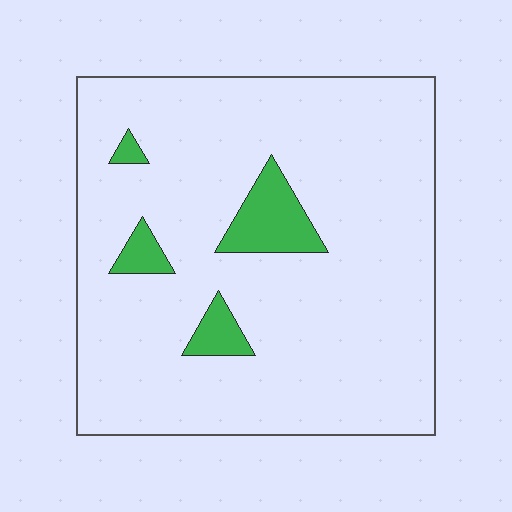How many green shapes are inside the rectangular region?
4.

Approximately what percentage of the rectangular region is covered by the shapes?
Approximately 10%.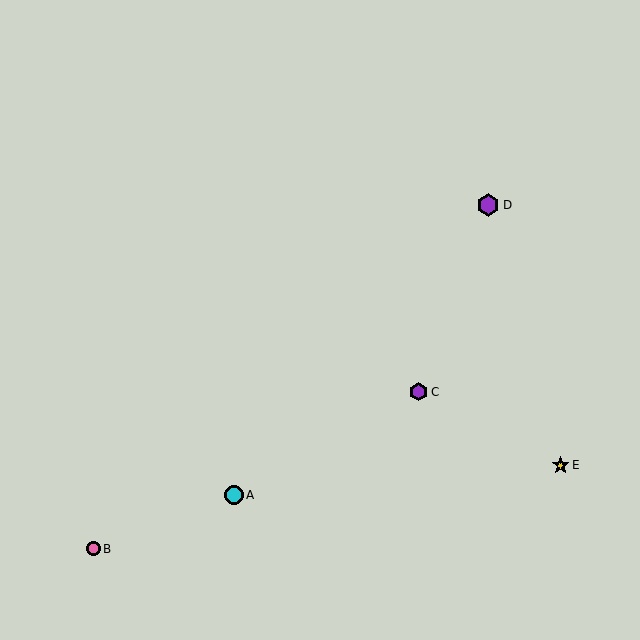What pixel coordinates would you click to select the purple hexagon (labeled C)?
Click at (419, 392) to select the purple hexagon C.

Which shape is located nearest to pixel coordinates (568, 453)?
The yellow star (labeled E) at (561, 465) is nearest to that location.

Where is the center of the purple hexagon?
The center of the purple hexagon is at (419, 392).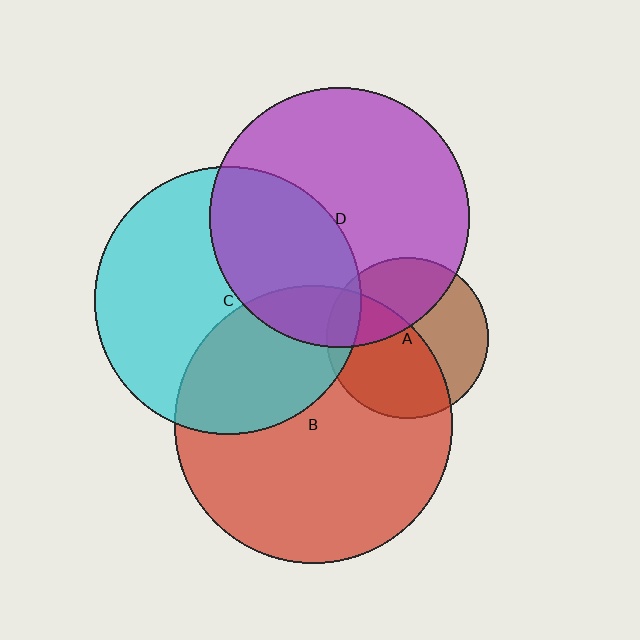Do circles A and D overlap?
Yes.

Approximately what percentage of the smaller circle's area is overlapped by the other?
Approximately 35%.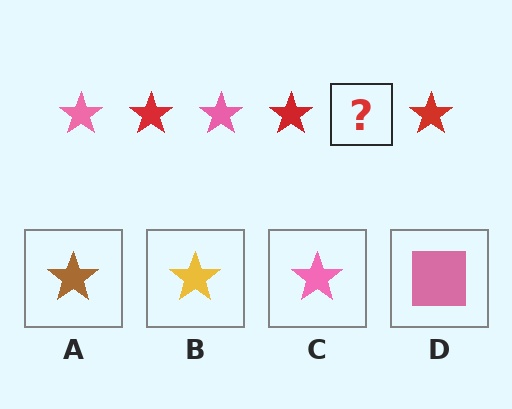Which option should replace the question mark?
Option C.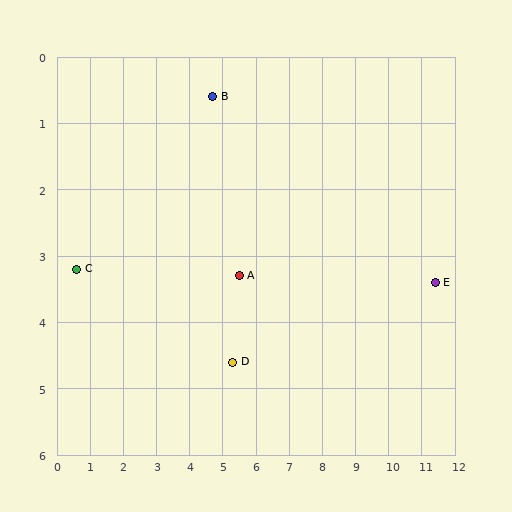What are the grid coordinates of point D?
Point D is at approximately (5.3, 4.6).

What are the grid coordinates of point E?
Point E is at approximately (11.4, 3.4).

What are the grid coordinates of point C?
Point C is at approximately (0.6, 3.2).